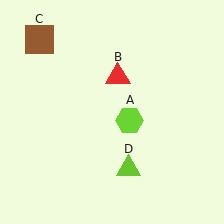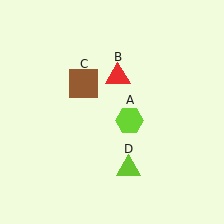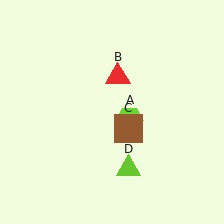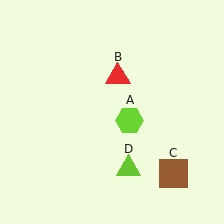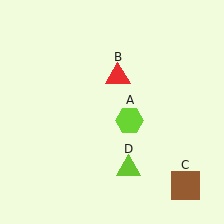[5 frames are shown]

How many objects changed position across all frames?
1 object changed position: brown square (object C).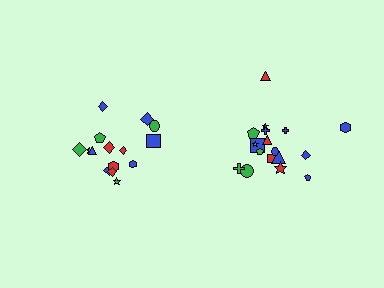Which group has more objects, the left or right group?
The right group.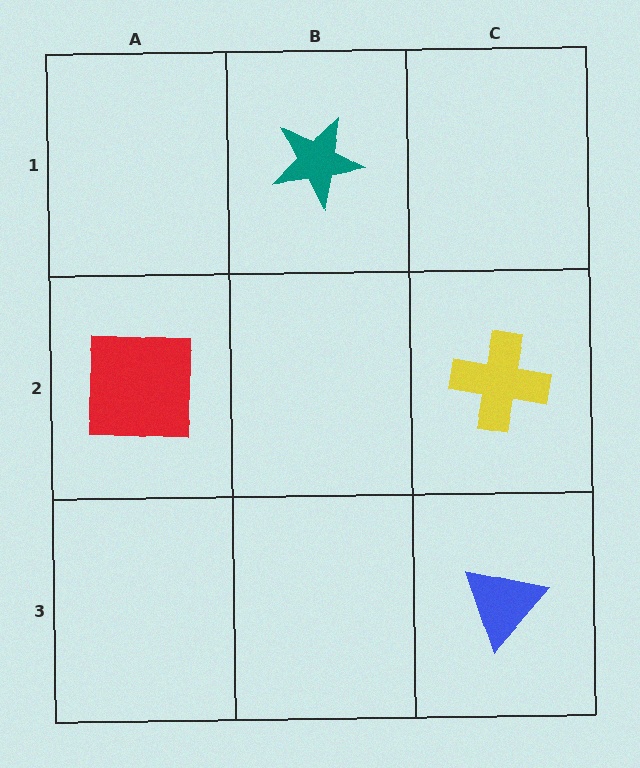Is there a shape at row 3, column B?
No, that cell is empty.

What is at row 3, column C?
A blue triangle.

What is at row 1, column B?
A teal star.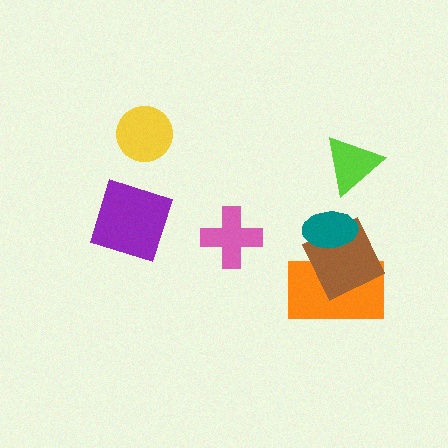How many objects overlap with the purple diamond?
0 objects overlap with the purple diamond.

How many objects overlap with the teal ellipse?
2 objects overlap with the teal ellipse.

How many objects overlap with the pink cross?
0 objects overlap with the pink cross.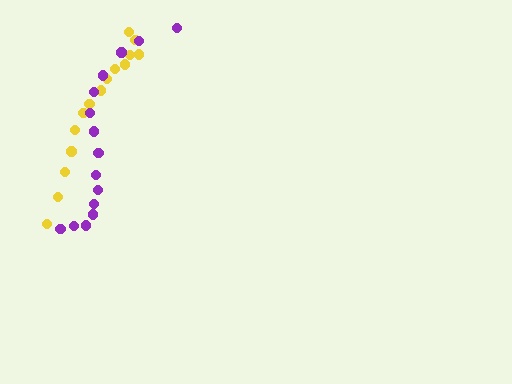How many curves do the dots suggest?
There are 2 distinct paths.